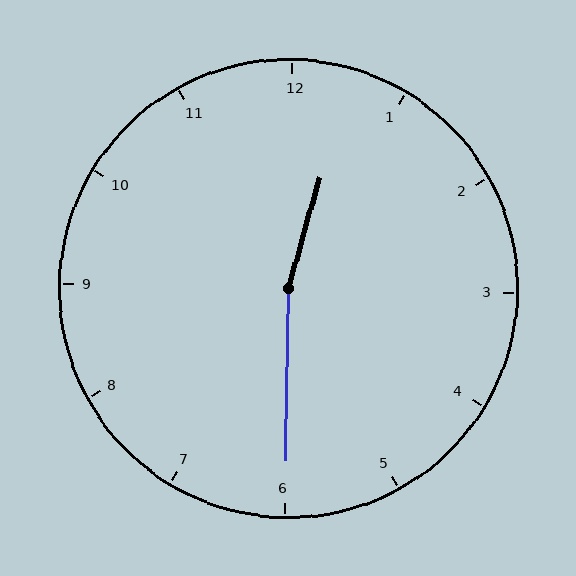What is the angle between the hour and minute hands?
Approximately 165 degrees.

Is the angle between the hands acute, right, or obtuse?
It is obtuse.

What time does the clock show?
12:30.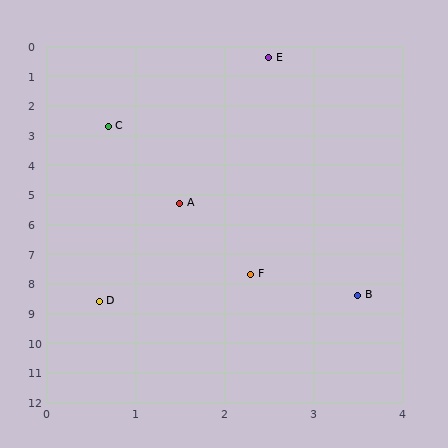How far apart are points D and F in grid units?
Points D and F are about 1.9 grid units apart.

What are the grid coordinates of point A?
Point A is at approximately (1.5, 5.3).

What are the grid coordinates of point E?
Point E is at approximately (2.5, 0.4).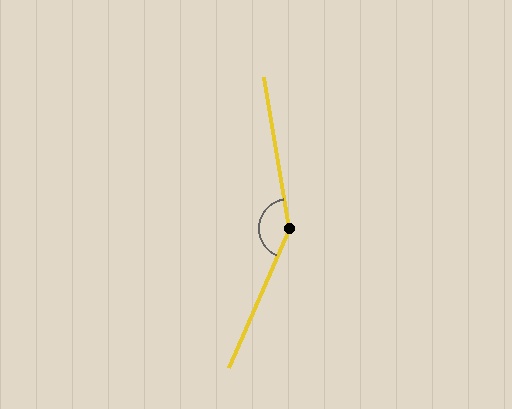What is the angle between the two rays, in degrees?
Approximately 147 degrees.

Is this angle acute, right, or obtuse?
It is obtuse.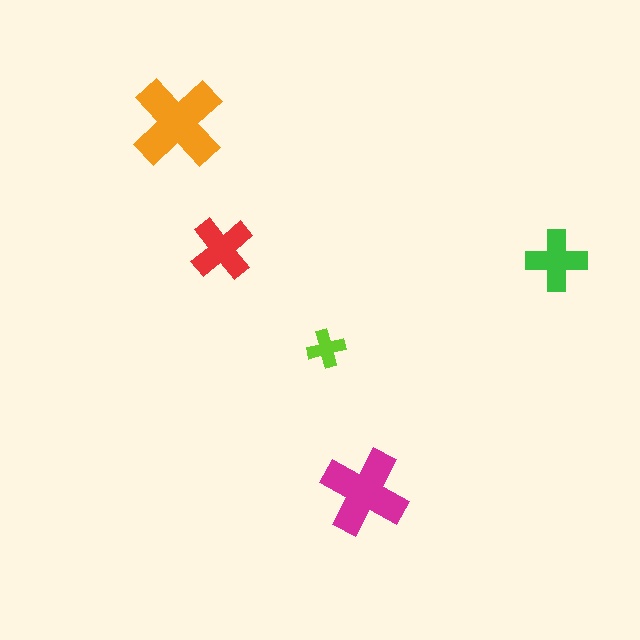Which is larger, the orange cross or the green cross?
The orange one.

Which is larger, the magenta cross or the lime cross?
The magenta one.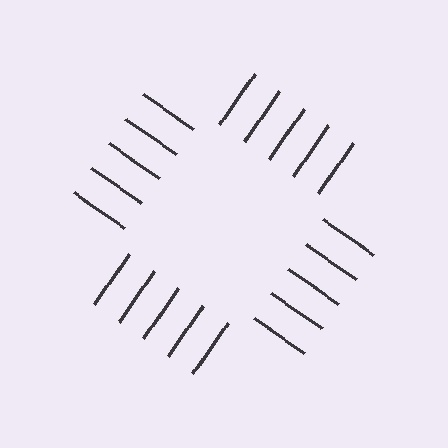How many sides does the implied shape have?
4 sides — the line-ends trace a square.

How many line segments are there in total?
20 — 5 along each of the 4 edges.